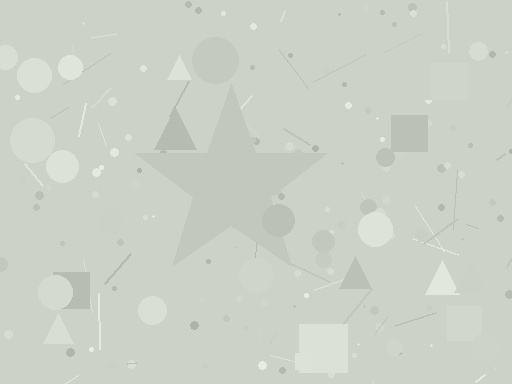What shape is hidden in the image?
A star is hidden in the image.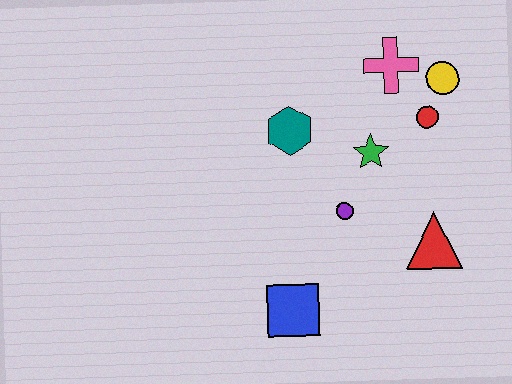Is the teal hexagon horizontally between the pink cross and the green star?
No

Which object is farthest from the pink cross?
The blue square is farthest from the pink cross.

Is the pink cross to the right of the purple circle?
Yes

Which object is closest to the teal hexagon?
The green star is closest to the teal hexagon.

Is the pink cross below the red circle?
No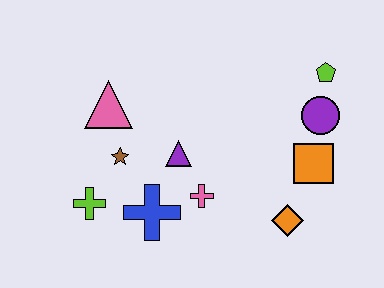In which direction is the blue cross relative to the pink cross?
The blue cross is to the left of the pink cross.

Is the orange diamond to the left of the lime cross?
No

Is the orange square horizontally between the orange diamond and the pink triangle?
No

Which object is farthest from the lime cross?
The lime pentagon is farthest from the lime cross.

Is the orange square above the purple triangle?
No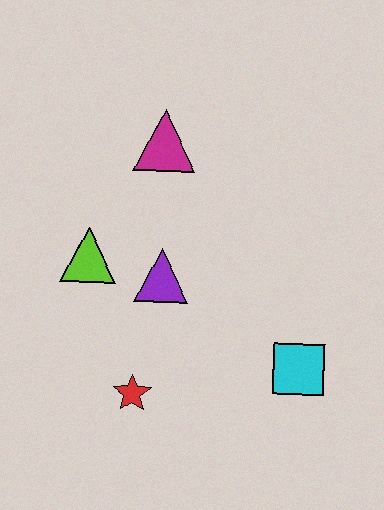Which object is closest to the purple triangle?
The lime triangle is closest to the purple triangle.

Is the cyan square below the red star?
No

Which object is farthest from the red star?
The magenta triangle is farthest from the red star.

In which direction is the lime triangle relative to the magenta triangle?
The lime triangle is below the magenta triangle.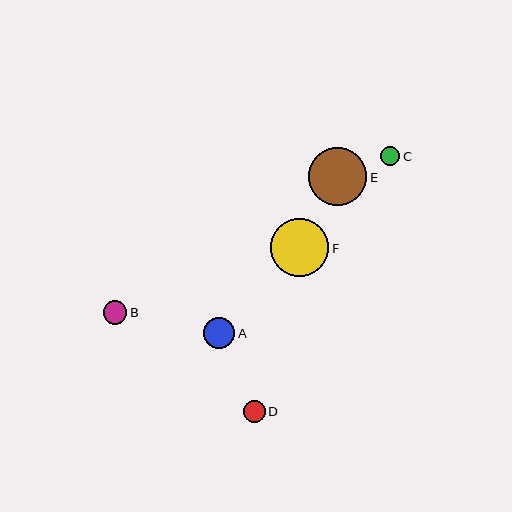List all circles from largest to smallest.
From largest to smallest: E, F, A, B, D, C.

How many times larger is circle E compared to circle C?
Circle E is approximately 3.1 times the size of circle C.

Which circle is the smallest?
Circle C is the smallest with a size of approximately 19 pixels.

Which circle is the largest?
Circle E is the largest with a size of approximately 58 pixels.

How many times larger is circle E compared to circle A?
Circle E is approximately 1.9 times the size of circle A.